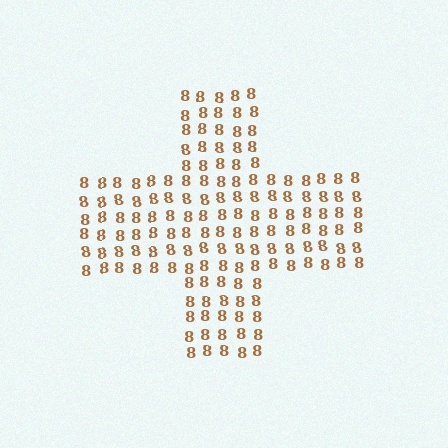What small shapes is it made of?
It is made of small digit 8's.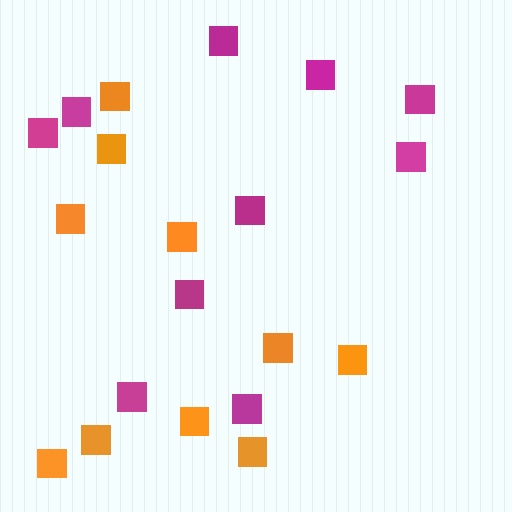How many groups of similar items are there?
There are 2 groups: one group of orange squares (10) and one group of magenta squares (10).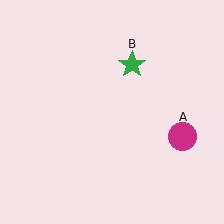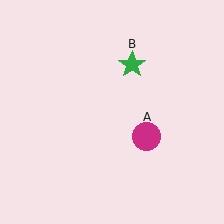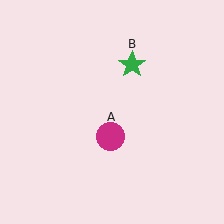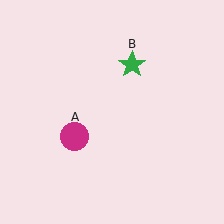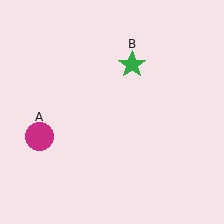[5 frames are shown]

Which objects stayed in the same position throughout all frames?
Green star (object B) remained stationary.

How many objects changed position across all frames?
1 object changed position: magenta circle (object A).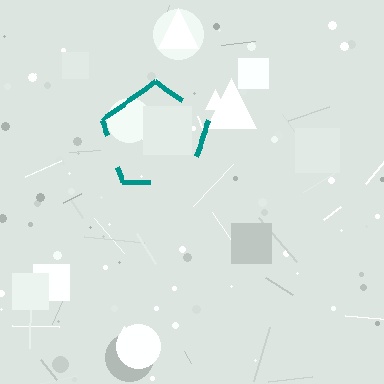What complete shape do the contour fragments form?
The contour fragments form a pentagon.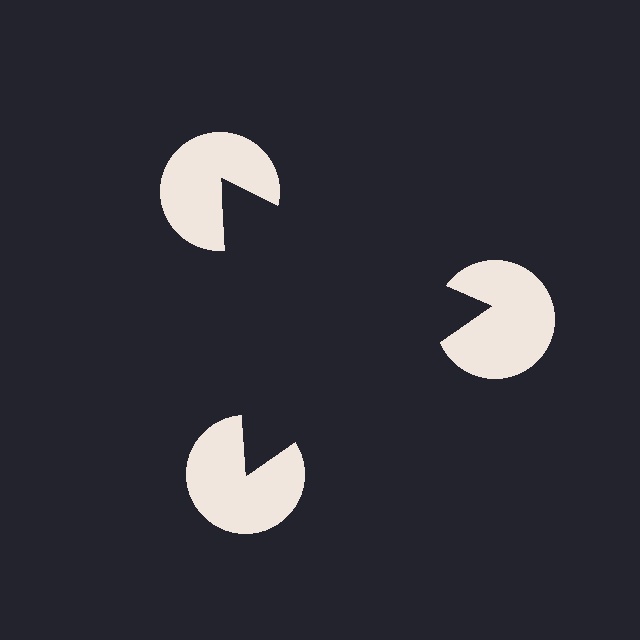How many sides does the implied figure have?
3 sides.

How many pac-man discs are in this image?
There are 3 — one at each vertex of the illusory triangle.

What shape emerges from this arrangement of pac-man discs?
An illusory triangle — its edges are inferred from the aligned wedge cuts in the pac-man discs, not physically drawn.